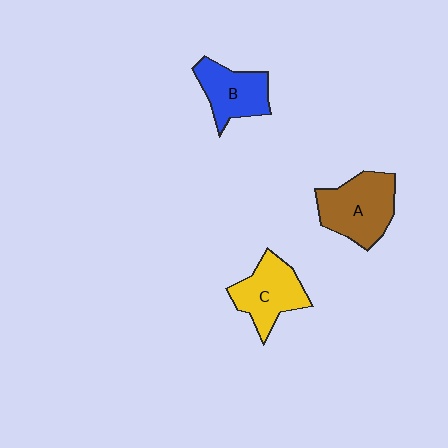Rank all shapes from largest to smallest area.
From largest to smallest: A (brown), C (yellow), B (blue).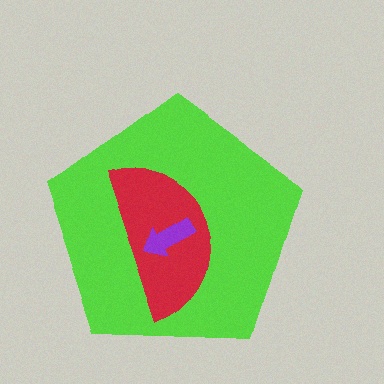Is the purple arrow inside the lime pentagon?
Yes.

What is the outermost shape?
The lime pentagon.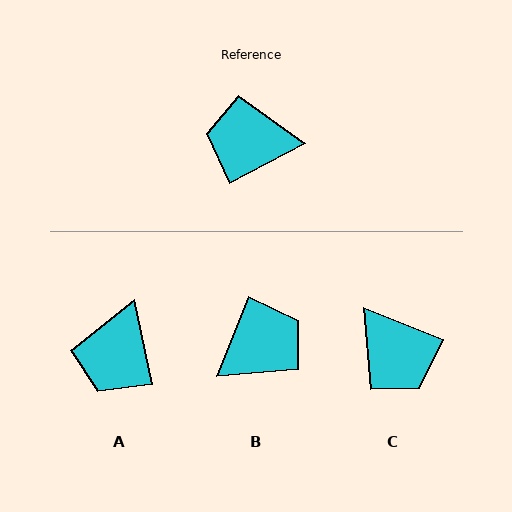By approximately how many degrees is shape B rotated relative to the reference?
Approximately 139 degrees clockwise.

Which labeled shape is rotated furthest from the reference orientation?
B, about 139 degrees away.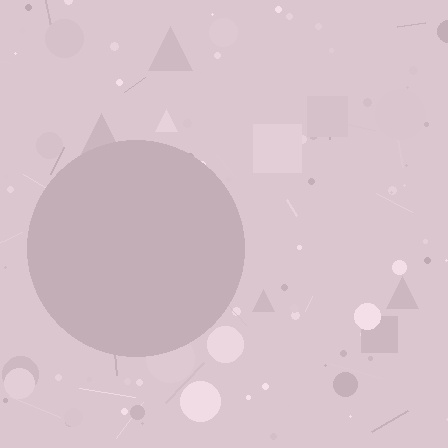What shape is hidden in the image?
A circle is hidden in the image.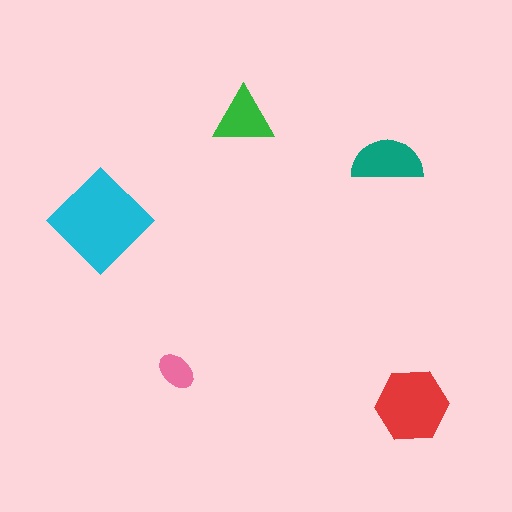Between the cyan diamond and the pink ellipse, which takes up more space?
The cyan diamond.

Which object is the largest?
The cyan diamond.